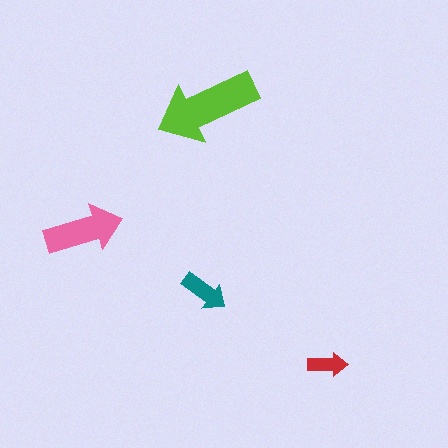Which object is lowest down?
The red arrow is bottommost.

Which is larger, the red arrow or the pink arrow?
The pink one.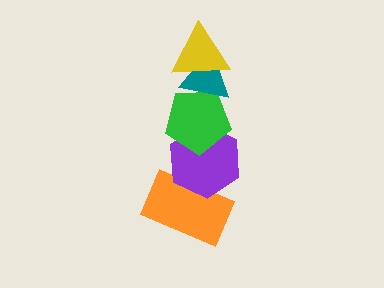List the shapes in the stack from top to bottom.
From top to bottom: the yellow triangle, the teal triangle, the green pentagon, the purple hexagon, the orange rectangle.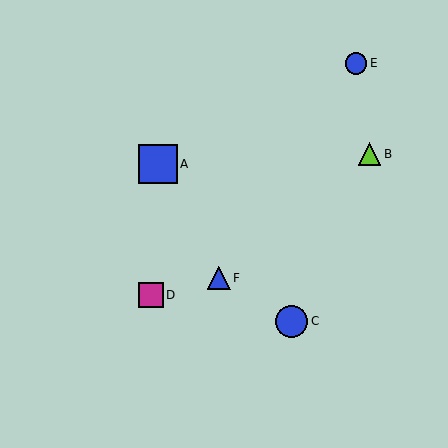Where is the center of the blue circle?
The center of the blue circle is at (292, 321).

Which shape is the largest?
The blue square (labeled A) is the largest.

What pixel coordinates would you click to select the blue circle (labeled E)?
Click at (356, 63) to select the blue circle E.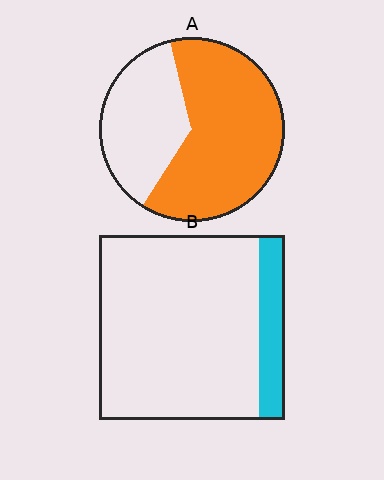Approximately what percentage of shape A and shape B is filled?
A is approximately 65% and B is approximately 15%.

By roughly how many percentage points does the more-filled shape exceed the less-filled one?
By roughly 50 percentage points (A over B).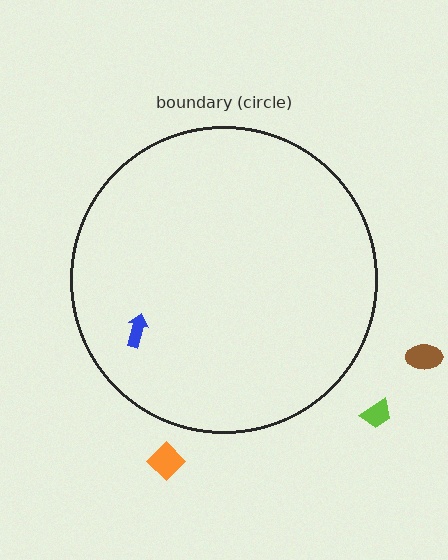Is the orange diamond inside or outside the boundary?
Outside.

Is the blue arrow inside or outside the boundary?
Inside.